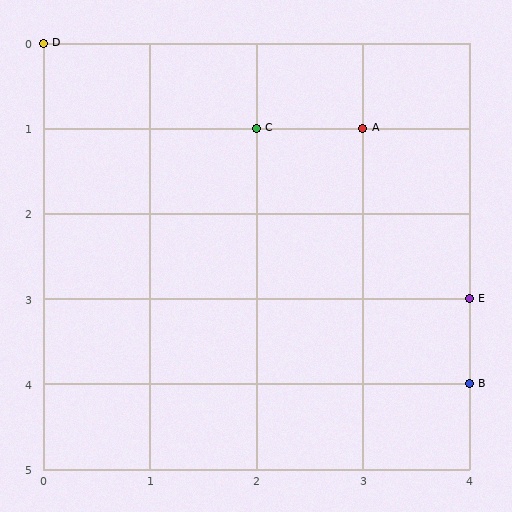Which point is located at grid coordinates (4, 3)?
Point E is at (4, 3).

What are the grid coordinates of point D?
Point D is at grid coordinates (0, 0).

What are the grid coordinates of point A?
Point A is at grid coordinates (3, 1).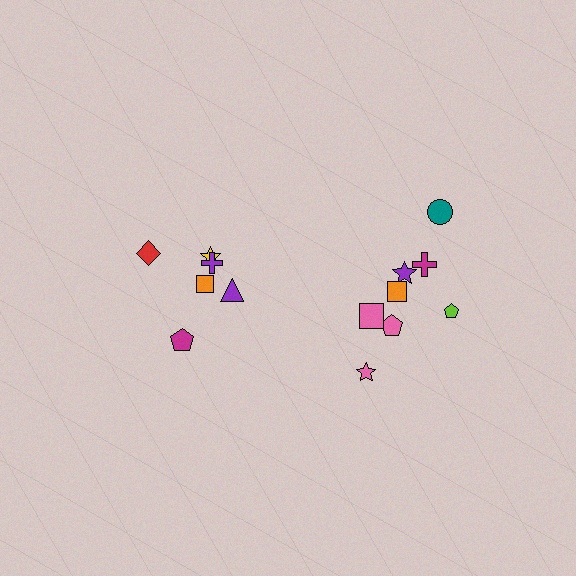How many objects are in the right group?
There are 8 objects.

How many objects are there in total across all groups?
There are 14 objects.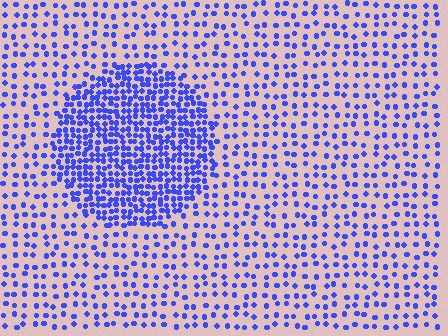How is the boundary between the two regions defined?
The boundary is defined by a change in element density (approximately 2.5x ratio). All elements are the same color, size, and shape.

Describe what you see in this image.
The image contains small blue elements arranged at two different densities. A circle-shaped region is visible where the elements are more densely packed than the surrounding area.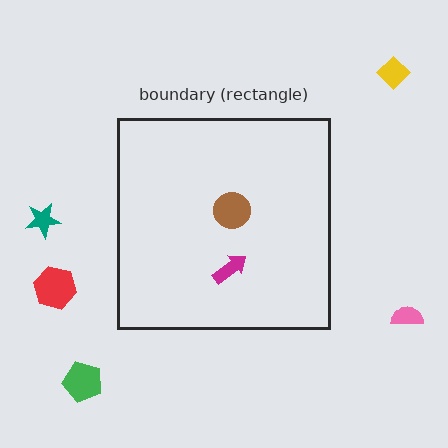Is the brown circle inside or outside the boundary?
Inside.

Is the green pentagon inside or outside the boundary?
Outside.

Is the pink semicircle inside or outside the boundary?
Outside.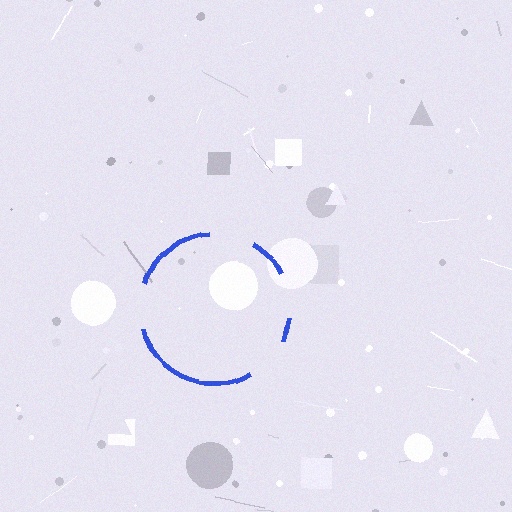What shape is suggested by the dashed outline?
The dashed outline suggests a circle.